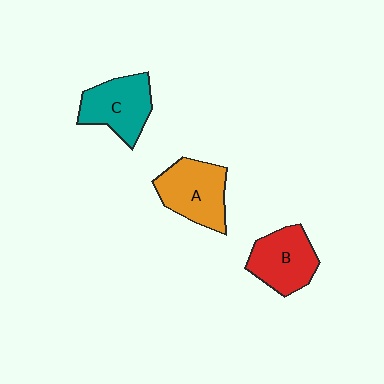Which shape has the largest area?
Shape A (orange).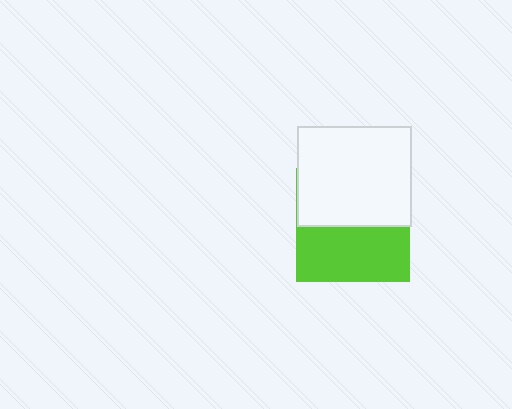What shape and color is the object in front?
The object in front is a white rectangle.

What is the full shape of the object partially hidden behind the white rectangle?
The partially hidden object is a lime square.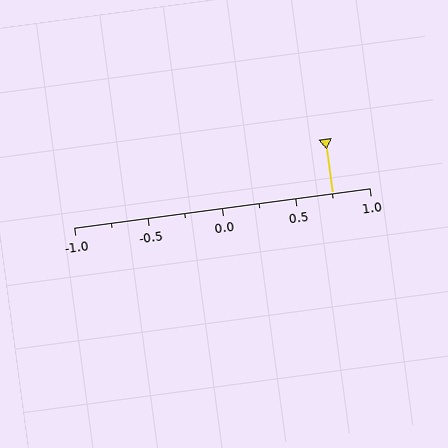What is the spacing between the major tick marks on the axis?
The major ticks are spaced 0.5 apart.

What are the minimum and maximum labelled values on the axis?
The axis runs from -1.0 to 1.0.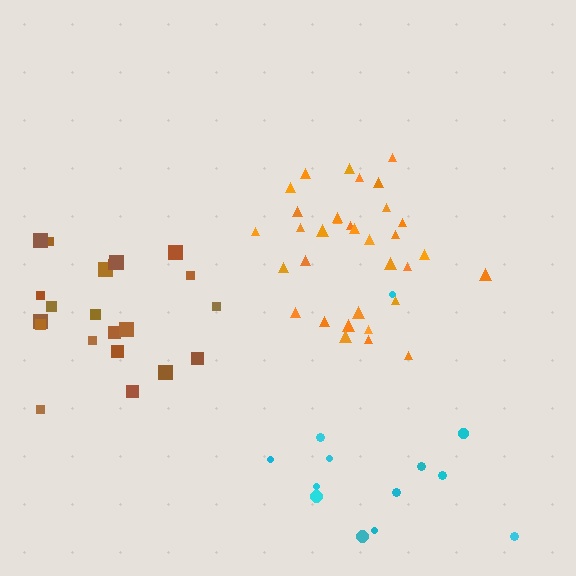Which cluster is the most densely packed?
Orange.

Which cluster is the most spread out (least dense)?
Cyan.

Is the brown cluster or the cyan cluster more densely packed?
Brown.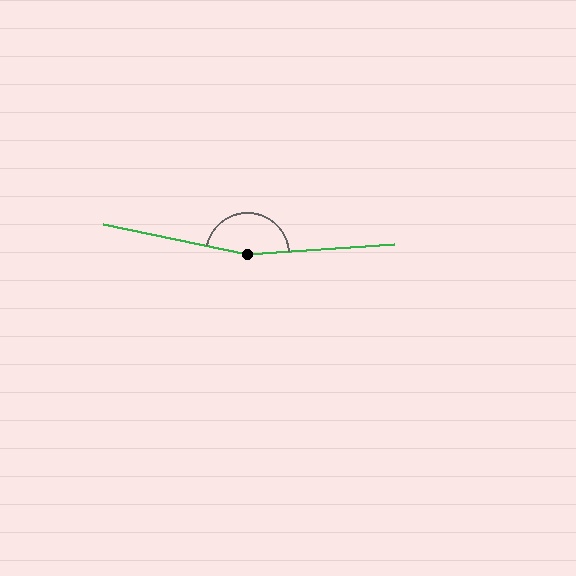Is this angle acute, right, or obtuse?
It is obtuse.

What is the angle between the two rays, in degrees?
Approximately 164 degrees.